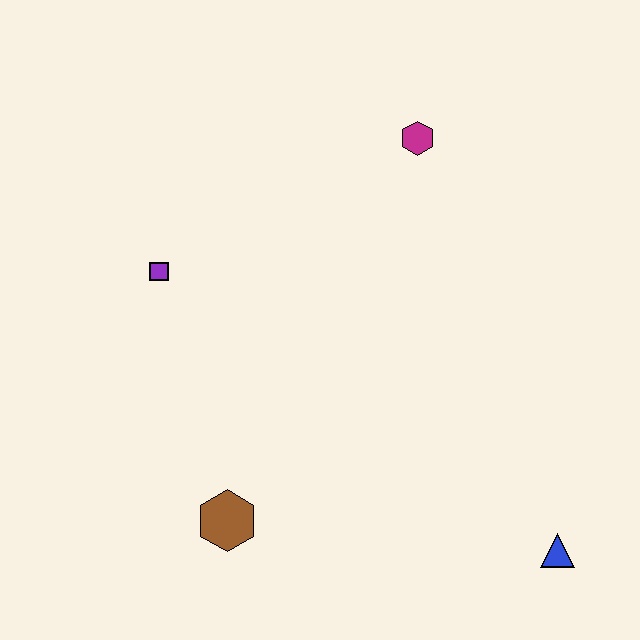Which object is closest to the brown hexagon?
The purple square is closest to the brown hexagon.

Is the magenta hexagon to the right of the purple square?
Yes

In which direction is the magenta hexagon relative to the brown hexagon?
The magenta hexagon is above the brown hexagon.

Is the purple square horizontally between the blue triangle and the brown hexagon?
No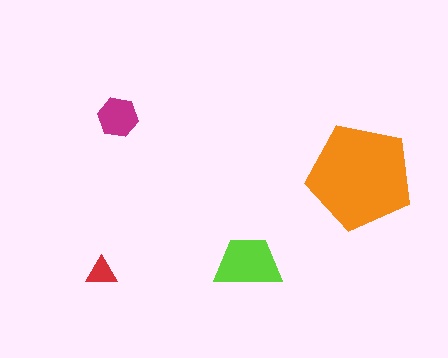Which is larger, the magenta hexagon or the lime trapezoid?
The lime trapezoid.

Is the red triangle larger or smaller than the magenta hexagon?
Smaller.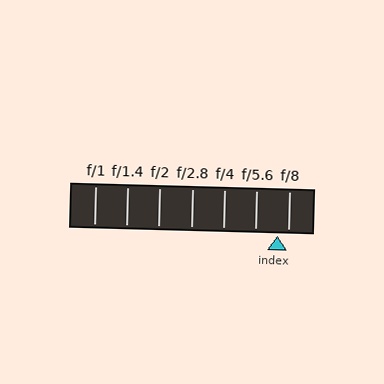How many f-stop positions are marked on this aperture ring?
There are 7 f-stop positions marked.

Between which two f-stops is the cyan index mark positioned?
The index mark is between f/5.6 and f/8.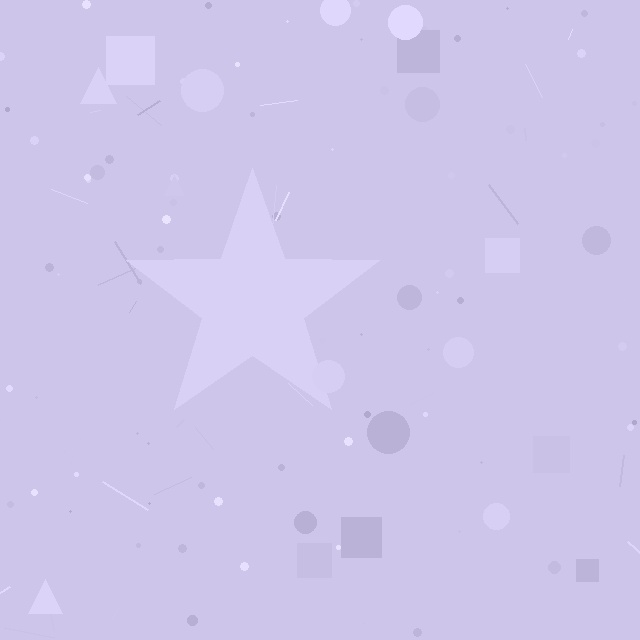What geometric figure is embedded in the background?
A star is embedded in the background.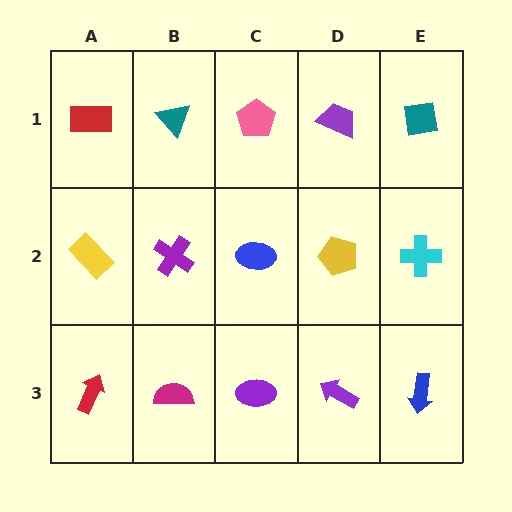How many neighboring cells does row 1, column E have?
2.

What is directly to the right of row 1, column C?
A purple trapezoid.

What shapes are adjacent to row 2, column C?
A pink pentagon (row 1, column C), a purple ellipse (row 3, column C), a purple cross (row 2, column B), a yellow pentagon (row 2, column D).